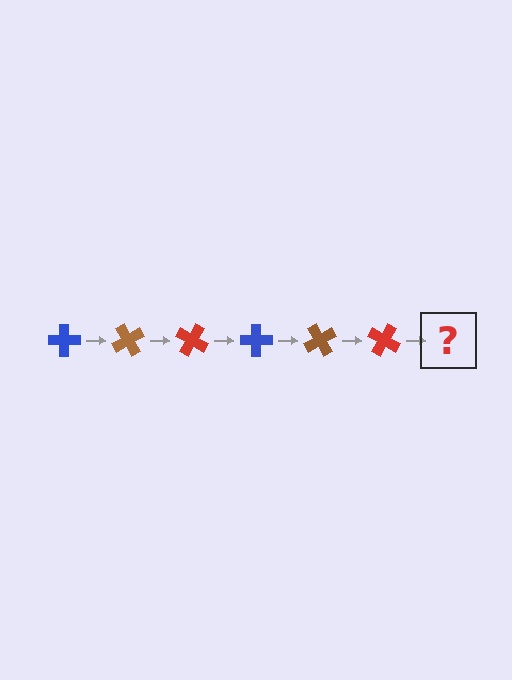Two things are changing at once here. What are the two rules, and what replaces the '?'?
The two rules are that it rotates 60 degrees each step and the color cycles through blue, brown, and red. The '?' should be a blue cross, rotated 360 degrees from the start.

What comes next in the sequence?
The next element should be a blue cross, rotated 360 degrees from the start.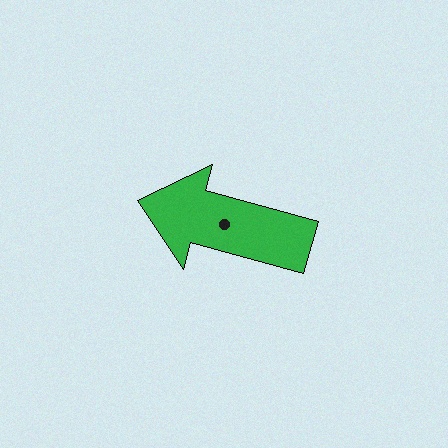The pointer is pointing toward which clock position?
Roughly 10 o'clock.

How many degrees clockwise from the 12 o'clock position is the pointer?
Approximately 285 degrees.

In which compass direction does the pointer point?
West.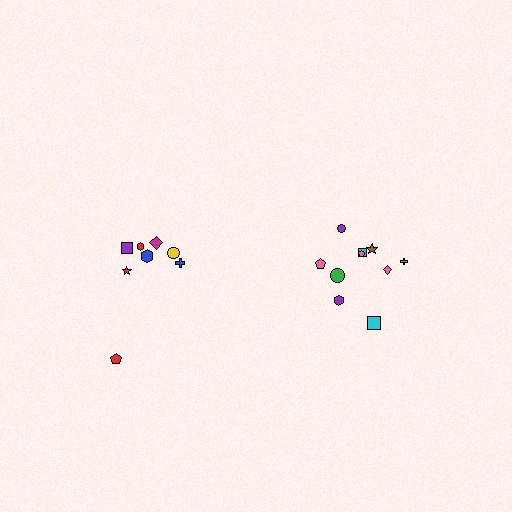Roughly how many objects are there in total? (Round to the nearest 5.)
Roughly 20 objects in total.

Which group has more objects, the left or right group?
The right group.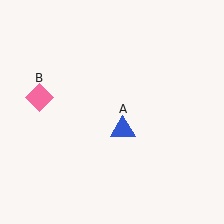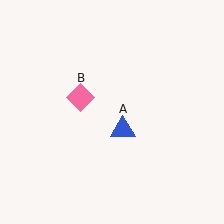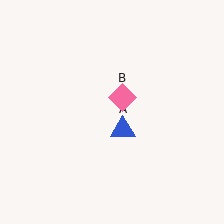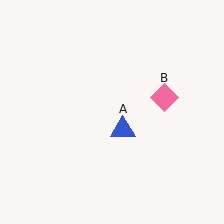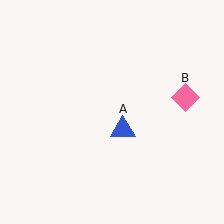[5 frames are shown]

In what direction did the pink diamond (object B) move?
The pink diamond (object B) moved right.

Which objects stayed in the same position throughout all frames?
Blue triangle (object A) remained stationary.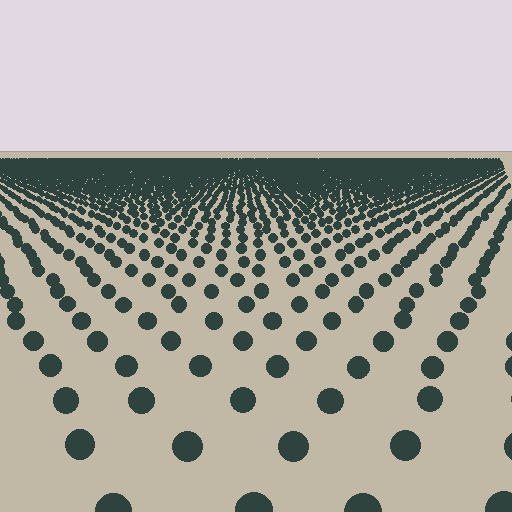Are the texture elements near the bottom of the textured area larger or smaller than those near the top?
Larger. Near the bottom, elements are closer to the viewer and appear at a bigger on-screen size.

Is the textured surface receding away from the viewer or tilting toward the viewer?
The surface is receding away from the viewer. Texture elements get smaller and denser toward the top.